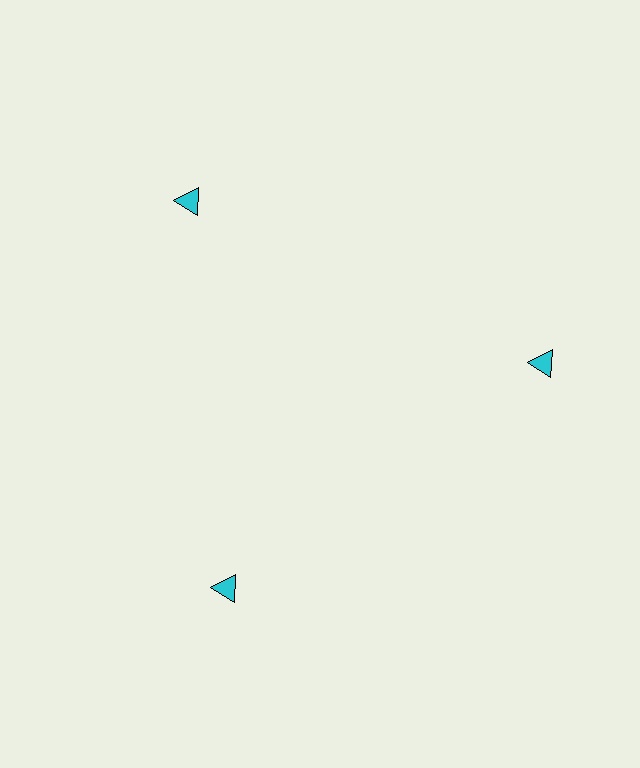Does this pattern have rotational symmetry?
Yes, this pattern has 3-fold rotational symmetry. It looks the same after rotating 120 degrees around the center.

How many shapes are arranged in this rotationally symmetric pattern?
There are 3 shapes, arranged in 3 groups of 1.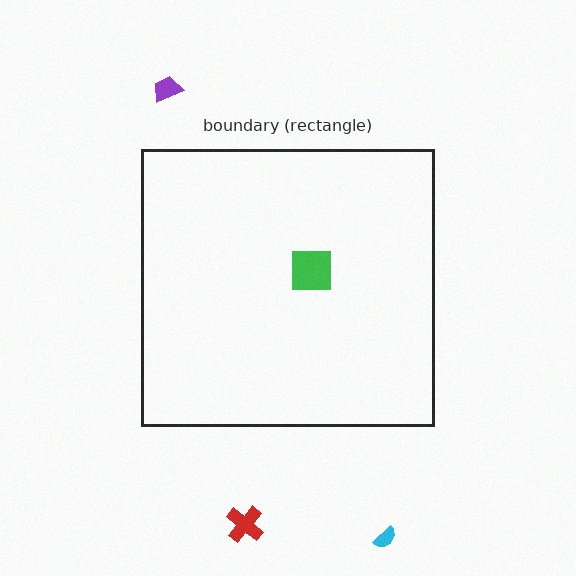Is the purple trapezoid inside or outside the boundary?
Outside.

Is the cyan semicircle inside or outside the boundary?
Outside.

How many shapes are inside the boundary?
1 inside, 3 outside.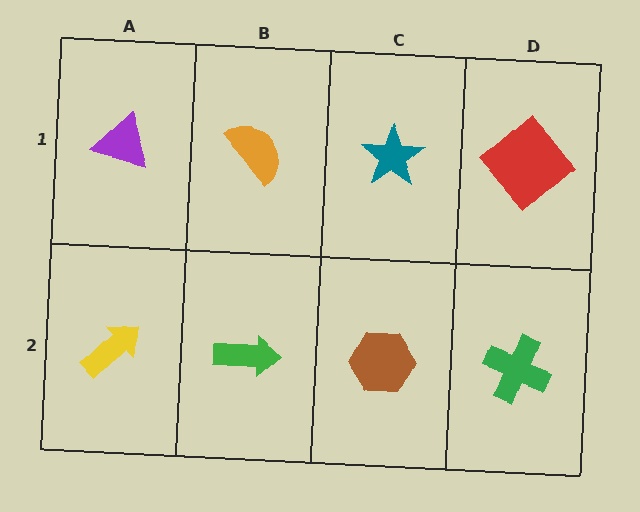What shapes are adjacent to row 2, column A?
A purple triangle (row 1, column A), a green arrow (row 2, column B).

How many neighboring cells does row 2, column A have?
2.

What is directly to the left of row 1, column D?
A teal star.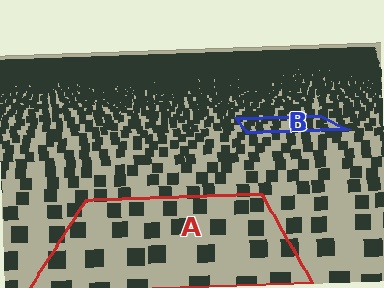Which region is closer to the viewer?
Region A is closer. The texture elements there are larger and more spread out.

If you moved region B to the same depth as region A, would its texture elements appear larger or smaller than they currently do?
They would appear larger. At a closer depth, the same texture elements are projected at a bigger on-screen size.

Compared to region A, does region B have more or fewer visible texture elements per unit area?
Region B has more texture elements per unit area — they are packed more densely because it is farther away.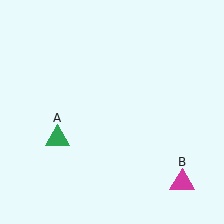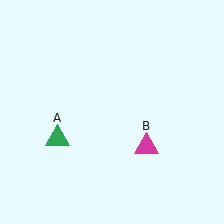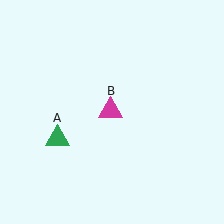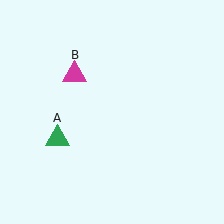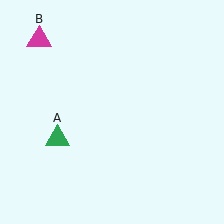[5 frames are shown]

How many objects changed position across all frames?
1 object changed position: magenta triangle (object B).